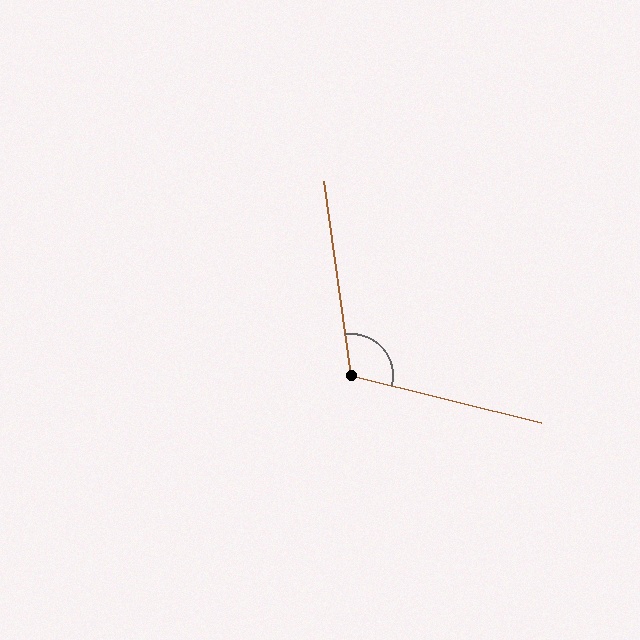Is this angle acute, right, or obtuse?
It is obtuse.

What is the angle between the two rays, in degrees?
Approximately 112 degrees.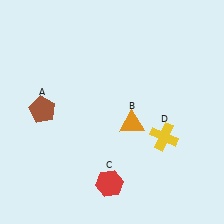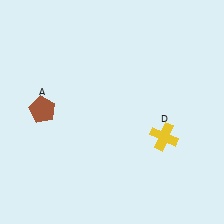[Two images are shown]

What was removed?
The orange triangle (B), the red hexagon (C) were removed in Image 2.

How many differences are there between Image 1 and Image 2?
There are 2 differences between the two images.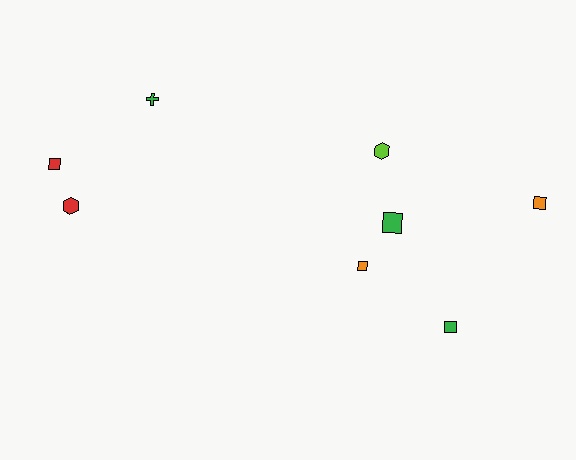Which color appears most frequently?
Green, with 3 objects.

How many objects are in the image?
There are 8 objects.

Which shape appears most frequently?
Square, with 5 objects.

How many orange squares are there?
There are 2 orange squares.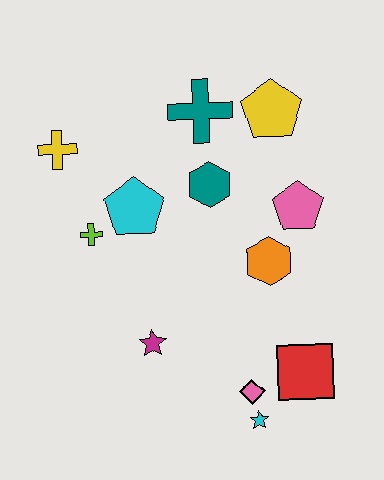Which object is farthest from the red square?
The yellow cross is farthest from the red square.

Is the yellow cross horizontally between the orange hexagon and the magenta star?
No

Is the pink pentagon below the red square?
No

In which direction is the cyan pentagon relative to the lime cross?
The cyan pentagon is to the right of the lime cross.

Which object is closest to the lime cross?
The cyan pentagon is closest to the lime cross.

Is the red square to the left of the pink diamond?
No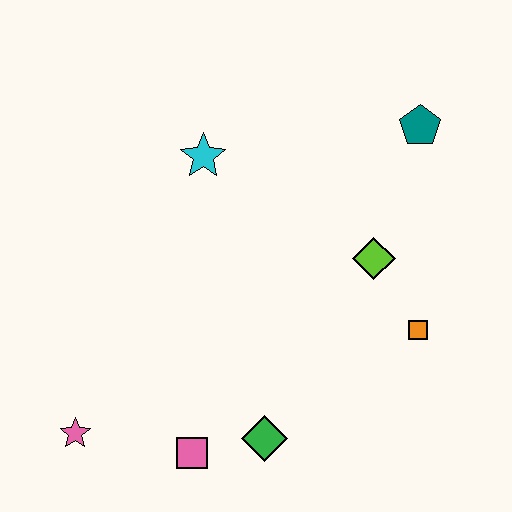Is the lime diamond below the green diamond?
No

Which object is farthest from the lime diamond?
The pink star is farthest from the lime diamond.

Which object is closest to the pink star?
The pink square is closest to the pink star.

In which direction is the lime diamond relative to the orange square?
The lime diamond is above the orange square.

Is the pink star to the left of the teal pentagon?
Yes